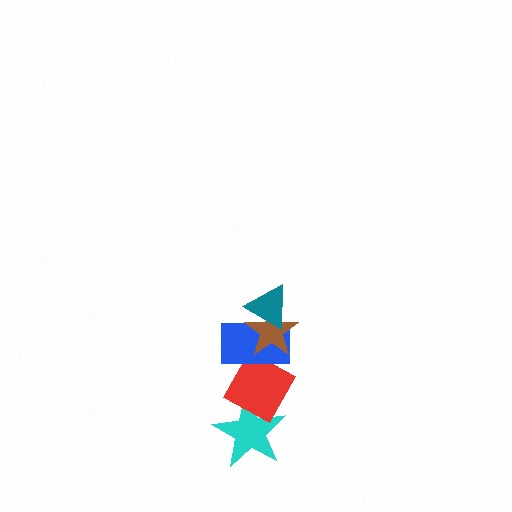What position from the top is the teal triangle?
The teal triangle is 1st from the top.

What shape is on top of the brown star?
The teal triangle is on top of the brown star.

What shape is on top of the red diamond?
The blue rectangle is on top of the red diamond.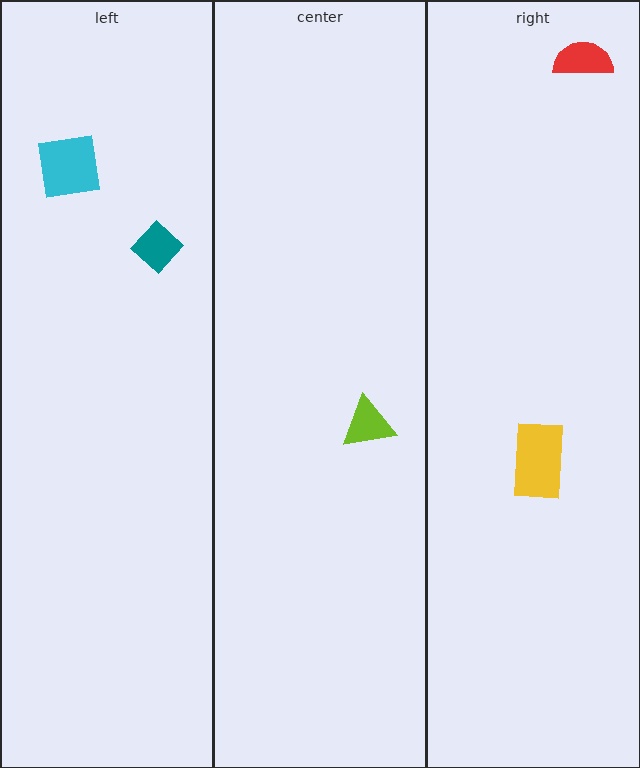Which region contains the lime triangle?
The center region.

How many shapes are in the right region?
2.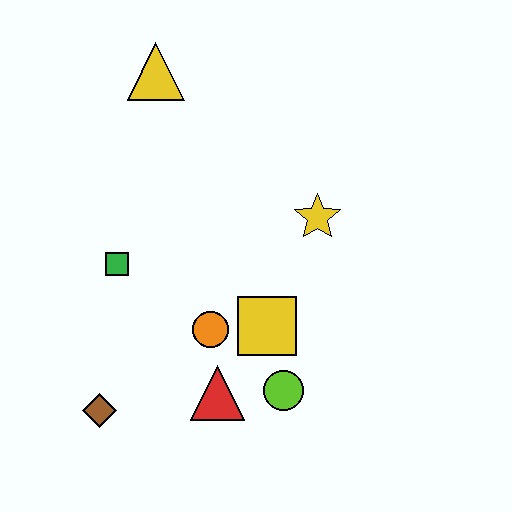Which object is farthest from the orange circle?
The yellow triangle is farthest from the orange circle.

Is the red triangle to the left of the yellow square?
Yes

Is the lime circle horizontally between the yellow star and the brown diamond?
Yes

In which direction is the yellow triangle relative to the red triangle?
The yellow triangle is above the red triangle.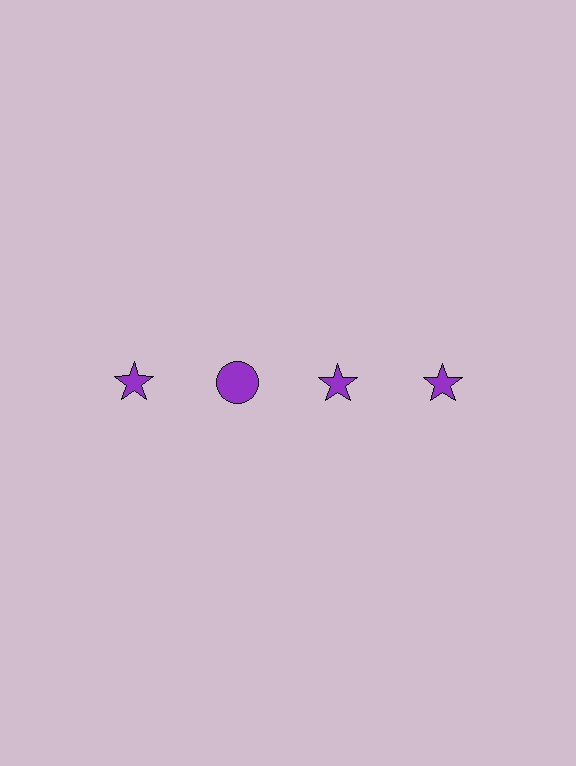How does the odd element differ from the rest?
It has a different shape: circle instead of star.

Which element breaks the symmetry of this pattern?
The purple circle in the top row, second from left column breaks the symmetry. All other shapes are purple stars.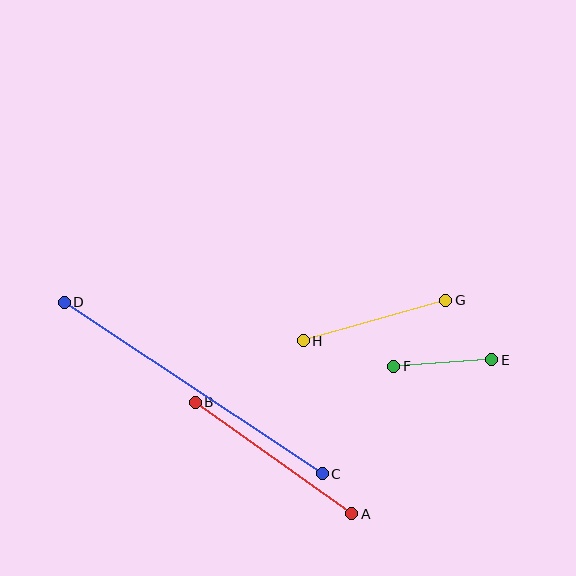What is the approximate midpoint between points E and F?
The midpoint is at approximately (443, 363) pixels.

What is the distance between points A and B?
The distance is approximately 192 pixels.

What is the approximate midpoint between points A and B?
The midpoint is at approximately (274, 458) pixels.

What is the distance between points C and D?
The distance is approximately 310 pixels.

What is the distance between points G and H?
The distance is approximately 148 pixels.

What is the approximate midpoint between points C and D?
The midpoint is at approximately (193, 388) pixels.